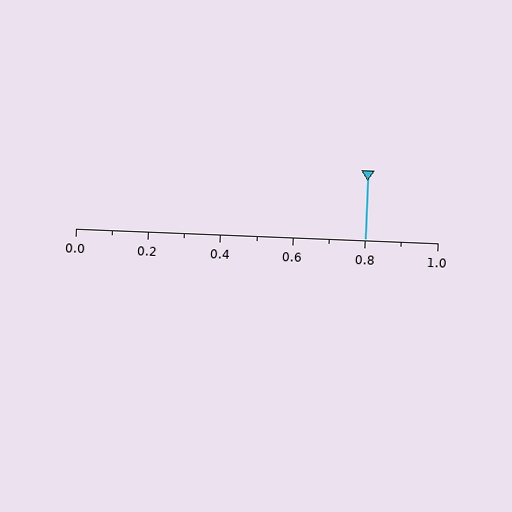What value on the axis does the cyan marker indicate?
The marker indicates approximately 0.8.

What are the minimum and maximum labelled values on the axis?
The axis runs from 0.0 to 1.0.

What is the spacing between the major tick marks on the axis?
The major ticks are spaced 0.2 apart.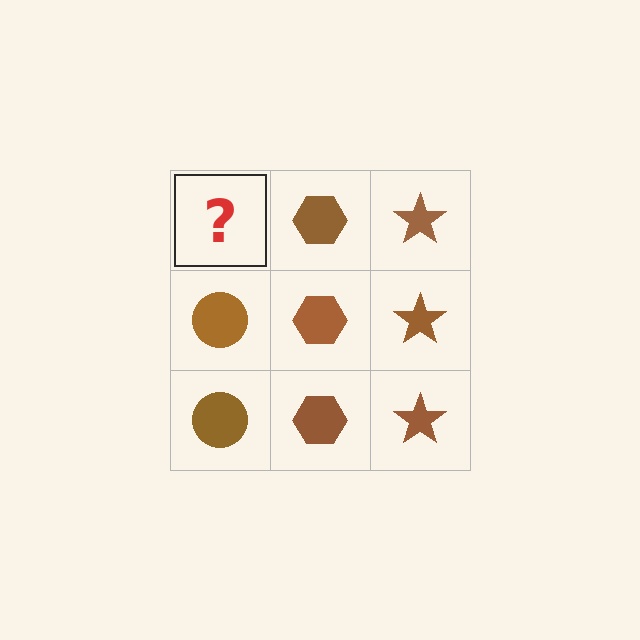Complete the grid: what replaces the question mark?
The question mark should be replaced with a brown circle.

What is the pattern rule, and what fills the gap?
The rule is that each column has a consistent shape. The gap should be filled with a brown circle.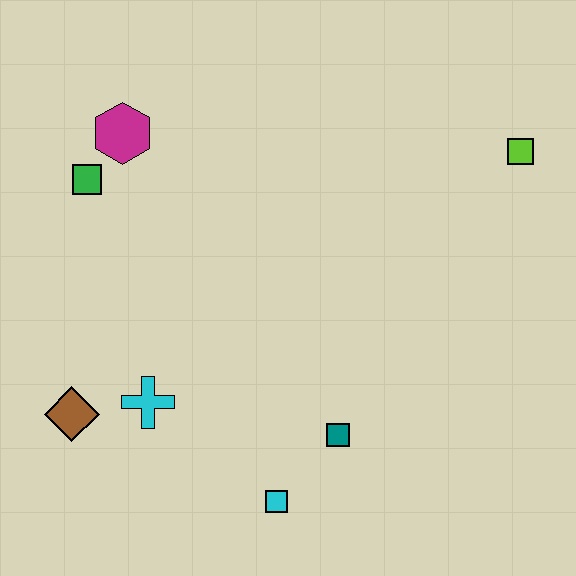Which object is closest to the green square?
The magenta hexagon is closest to the green square.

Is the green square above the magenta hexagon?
No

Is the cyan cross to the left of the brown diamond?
No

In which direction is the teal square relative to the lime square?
The teal square is below the lime square.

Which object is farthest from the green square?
The lime square is farthest from the green square.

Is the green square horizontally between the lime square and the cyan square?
No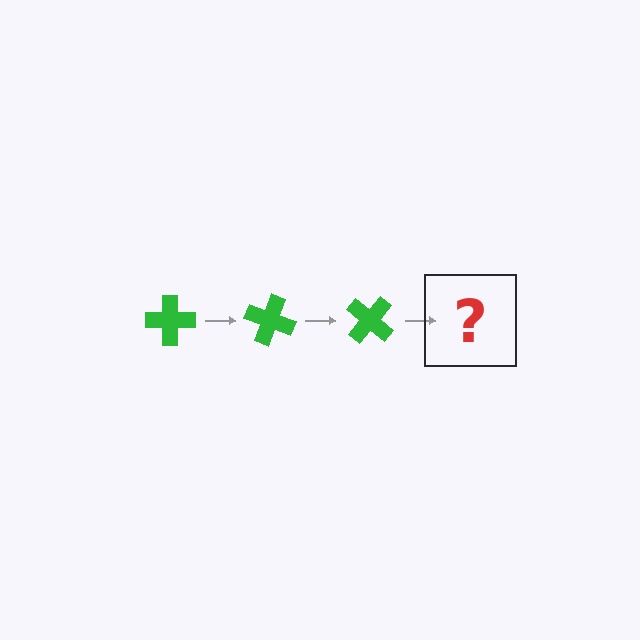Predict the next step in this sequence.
The next step is a green cross rotated 60 degrees.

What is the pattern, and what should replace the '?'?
The pattern is that the cross rotates 20 degrees each step. The '?' should be a green cross rotated 60 degrees.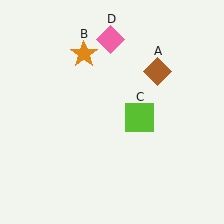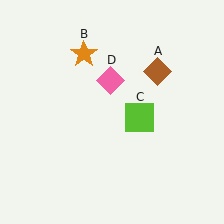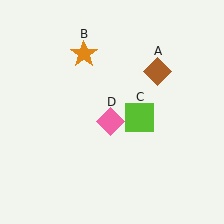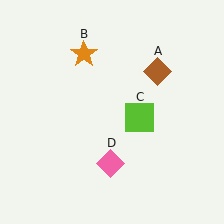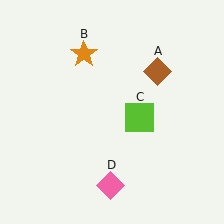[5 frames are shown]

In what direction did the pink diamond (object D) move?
The pink diamond (object D) moved down.